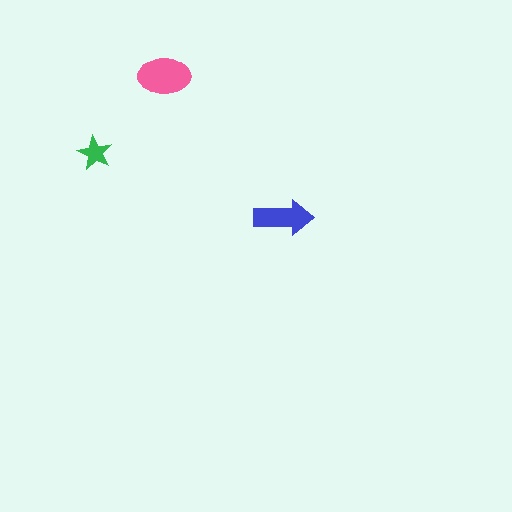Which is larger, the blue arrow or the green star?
The blue arrow.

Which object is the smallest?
The green star.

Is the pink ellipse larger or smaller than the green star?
Larger.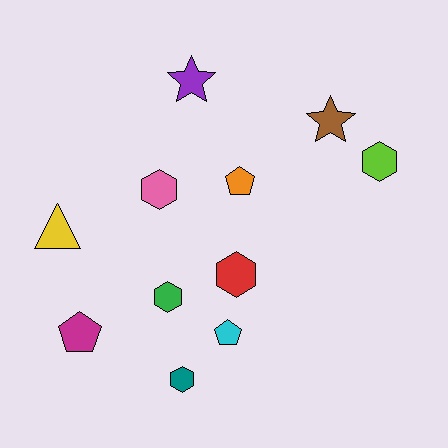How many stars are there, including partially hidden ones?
There are 2 stars.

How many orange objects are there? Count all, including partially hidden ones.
There is 1 orange object.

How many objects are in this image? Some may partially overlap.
There are 11 objects.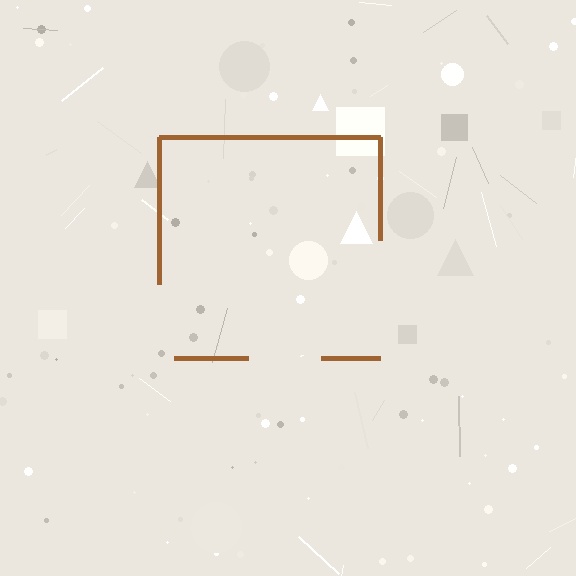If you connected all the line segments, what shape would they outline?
They would outline a square.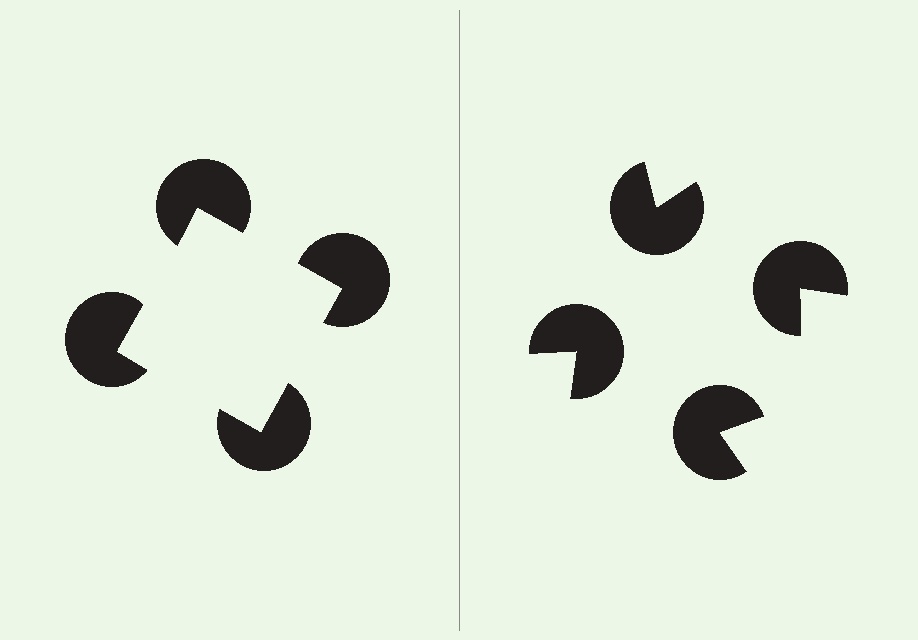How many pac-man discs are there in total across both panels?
8 — 4 on each side.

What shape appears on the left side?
An illusory square.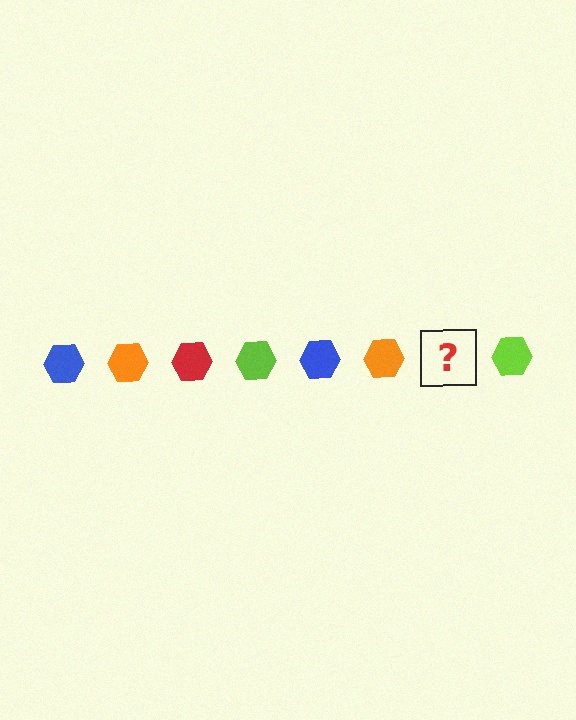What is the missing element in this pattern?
The missing element is a red hexagon.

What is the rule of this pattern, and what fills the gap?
The rule is that the pattern cycles through blue, orange, red, lime hexagons. The gap should be filled with a red hexagon.